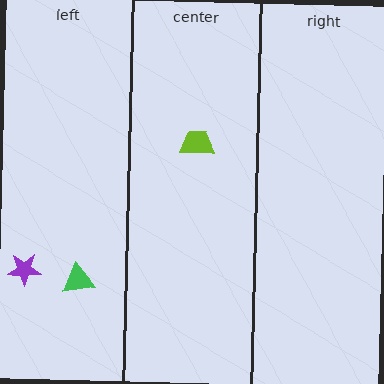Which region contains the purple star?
The left region.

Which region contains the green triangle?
The left region.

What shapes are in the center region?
The lime trapezoid.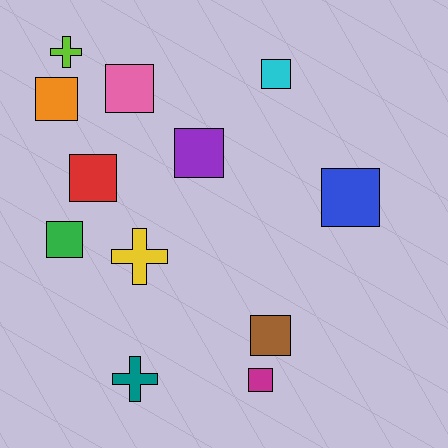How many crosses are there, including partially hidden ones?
There are 3 crosses.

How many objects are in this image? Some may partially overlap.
There are 12 objects.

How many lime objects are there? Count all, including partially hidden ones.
There is 1 lime object.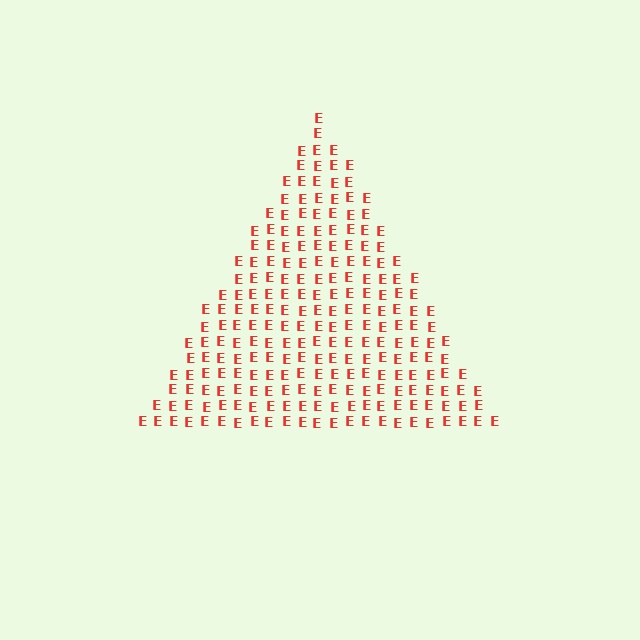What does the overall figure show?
The overall figure shows a triangle.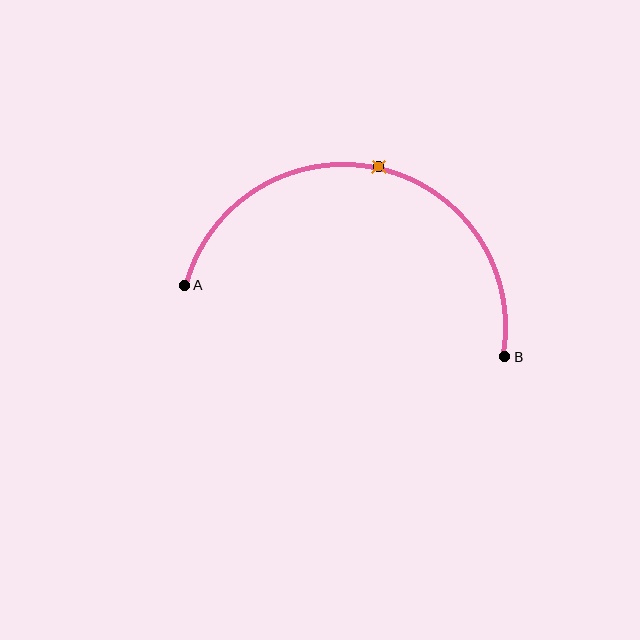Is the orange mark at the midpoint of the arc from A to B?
Yes. The orange mark lies on the arc at equal arc-length from both A and B — it is the arc midpoint.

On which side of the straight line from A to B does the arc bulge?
The arc bulges above the straight line connecting A and B.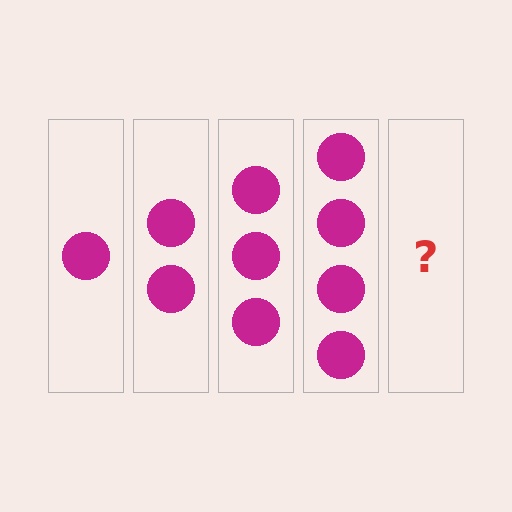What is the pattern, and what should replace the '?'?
The pattern is that each step adds one more circle. The '?' should be 5 circles.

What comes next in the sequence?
The next element should be 5 circles.